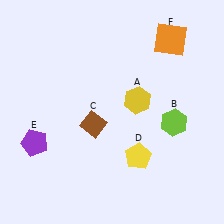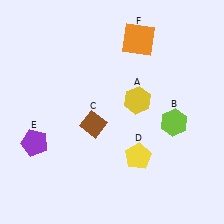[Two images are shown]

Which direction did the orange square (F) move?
The orange square (F) moved left.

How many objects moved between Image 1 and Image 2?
1 object moved between the two images.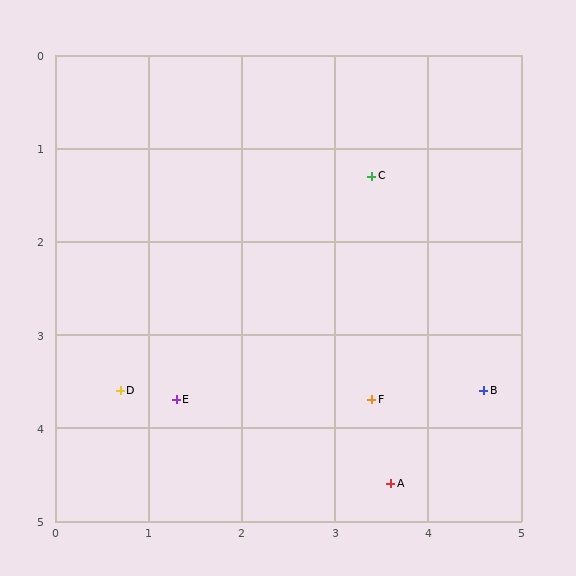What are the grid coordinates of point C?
Point C is at approximately (3.4, 1.3).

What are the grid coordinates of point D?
Point D is at approximately (0.7, 3.6).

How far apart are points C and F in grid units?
Points C and F are about 2.4 grid units apart.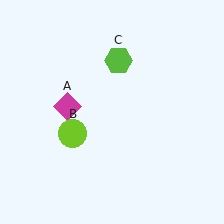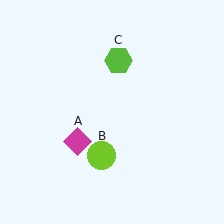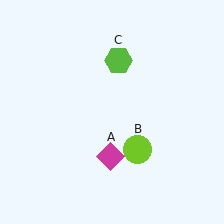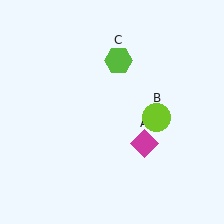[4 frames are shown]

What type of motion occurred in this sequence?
The magenta diamond (object A), lime circle (object B) rotated counterclockwise around the center of the scene.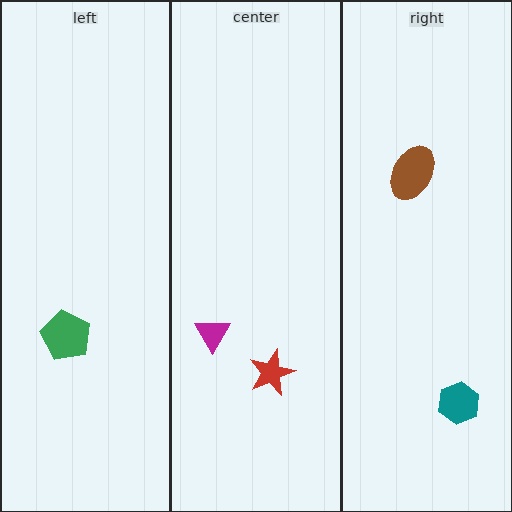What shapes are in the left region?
The green pentagon.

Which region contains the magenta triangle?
The center region.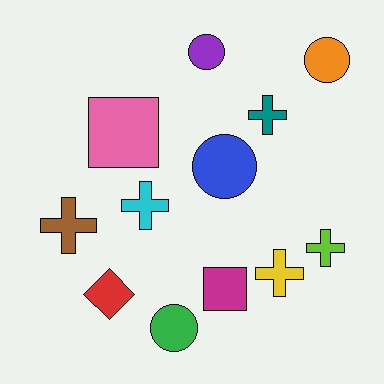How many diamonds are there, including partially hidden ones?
There is 1 diamond.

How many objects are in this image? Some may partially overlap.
There are 12 objects.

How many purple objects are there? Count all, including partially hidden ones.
There is 1 purple object.